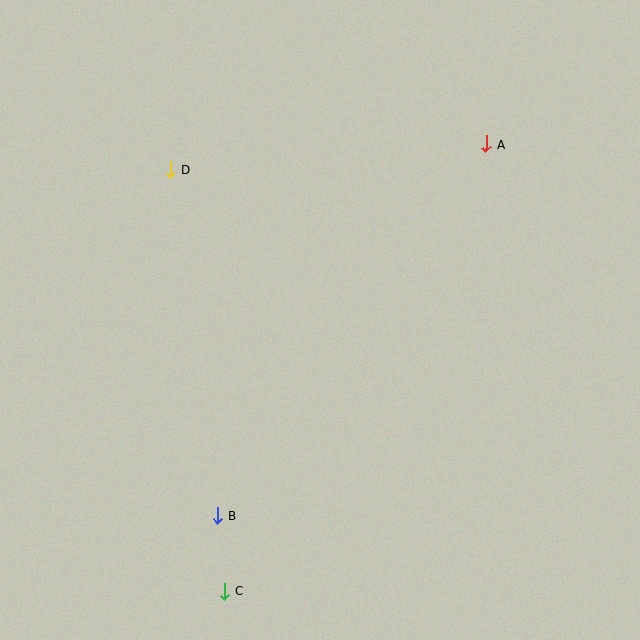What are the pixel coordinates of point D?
Point D is at (171, 170).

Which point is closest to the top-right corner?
Point A is closest to the top-right corner.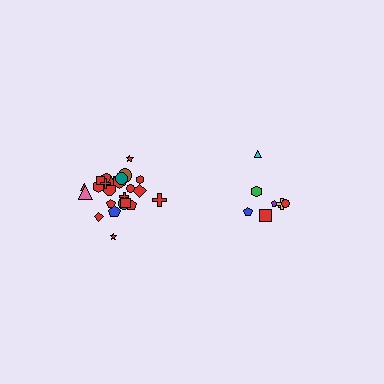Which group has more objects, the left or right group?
The left group.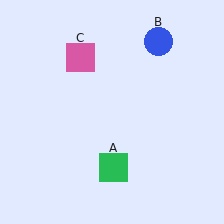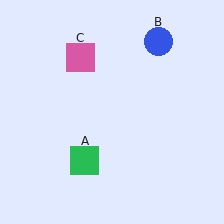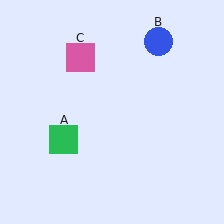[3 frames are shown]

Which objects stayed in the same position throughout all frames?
Blue circle (object B) and pink square (object C) remained stationary.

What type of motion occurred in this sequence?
The green square (object A) rotated clockwise around the center of the scene.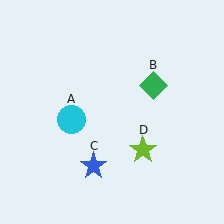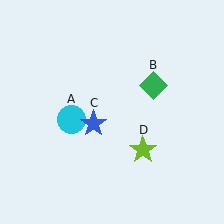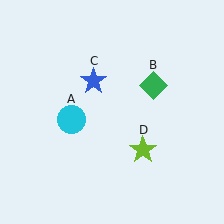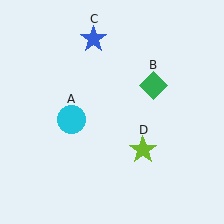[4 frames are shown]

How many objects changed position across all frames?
1 object changed position: blue star (object C).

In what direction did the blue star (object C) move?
The blue star (object C) moved up.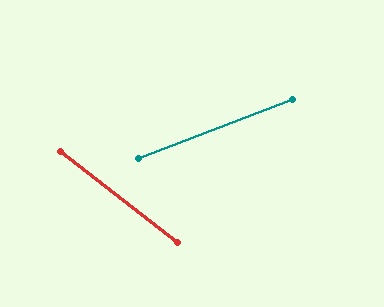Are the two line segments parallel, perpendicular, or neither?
Neither parallel nor perpendicular — they differ by about 59°.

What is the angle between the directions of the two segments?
Approximately 59 degrees.